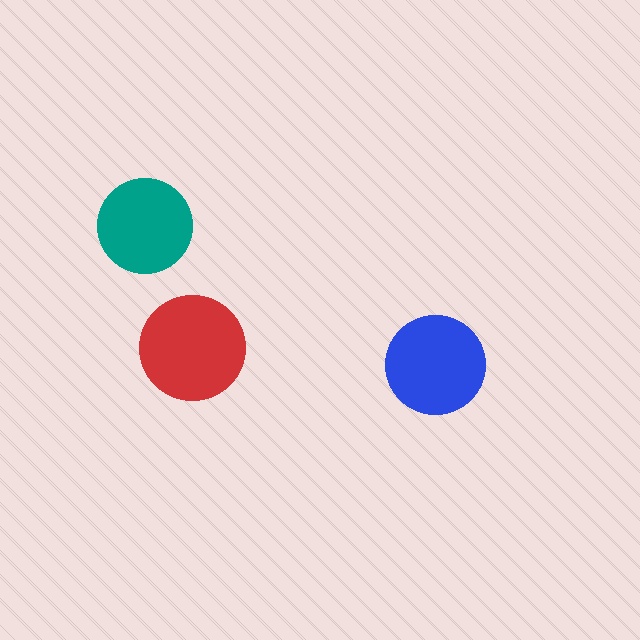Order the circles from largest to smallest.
the red one, the blue one, the teal one.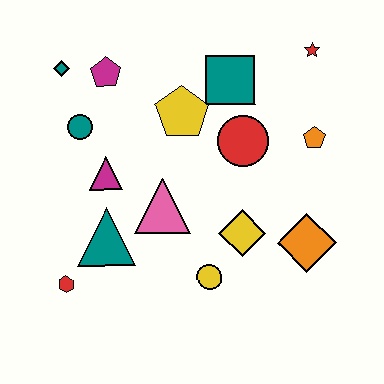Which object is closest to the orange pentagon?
The red circle is closest to the orange pentagon.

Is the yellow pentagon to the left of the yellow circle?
Yes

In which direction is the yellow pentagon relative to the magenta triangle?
The yellow pentagon is to the right of the magenta triangle.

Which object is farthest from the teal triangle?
The red star is farthest from the teal triangle.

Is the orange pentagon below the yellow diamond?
No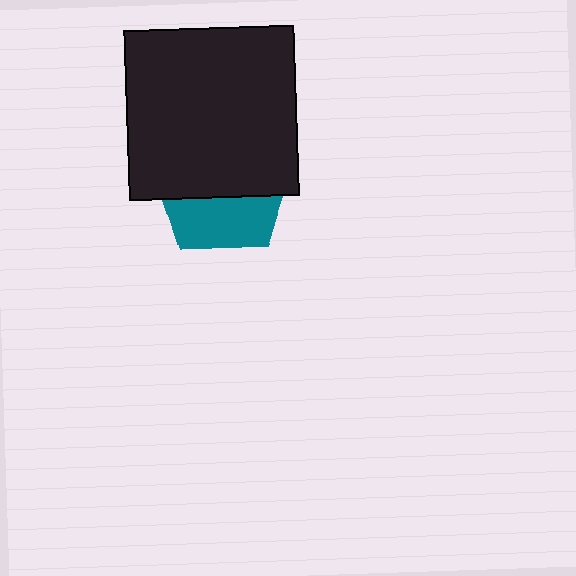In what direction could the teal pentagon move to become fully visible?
The teal pentagon could move down. That would shift it out from behind the black square entirely.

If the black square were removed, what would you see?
You would see the complete teal pentagon.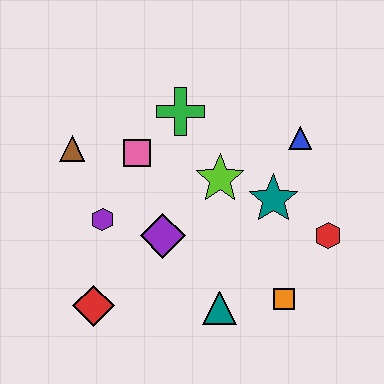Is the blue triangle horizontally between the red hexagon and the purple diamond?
Yes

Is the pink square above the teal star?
Yes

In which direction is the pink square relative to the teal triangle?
The pink square is above the teal triangle.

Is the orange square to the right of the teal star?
Yes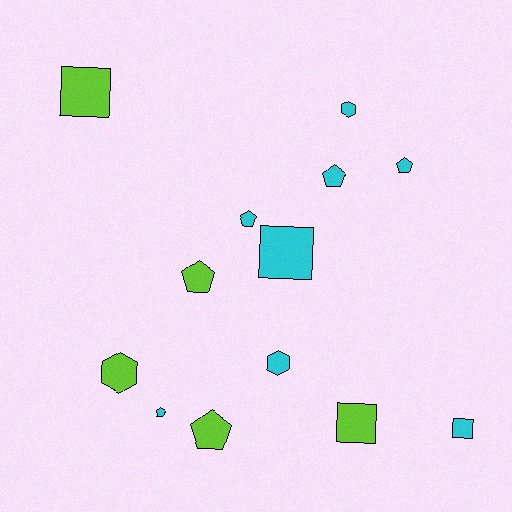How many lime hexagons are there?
There is 1 lime hexagon.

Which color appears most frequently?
Cyan, with 8 objects.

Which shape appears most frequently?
Pentagon, with 6 objects.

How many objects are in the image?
There are 13 objects.